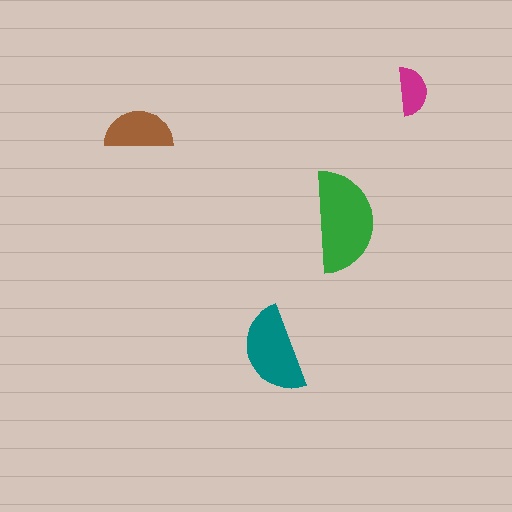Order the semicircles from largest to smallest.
the green one, the teal one, the brown one, the magenta one.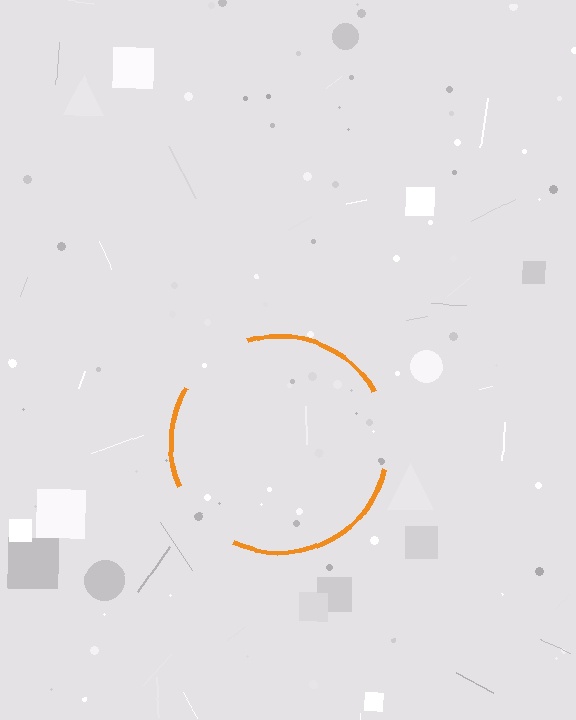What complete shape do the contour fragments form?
The contour fragments form a circle.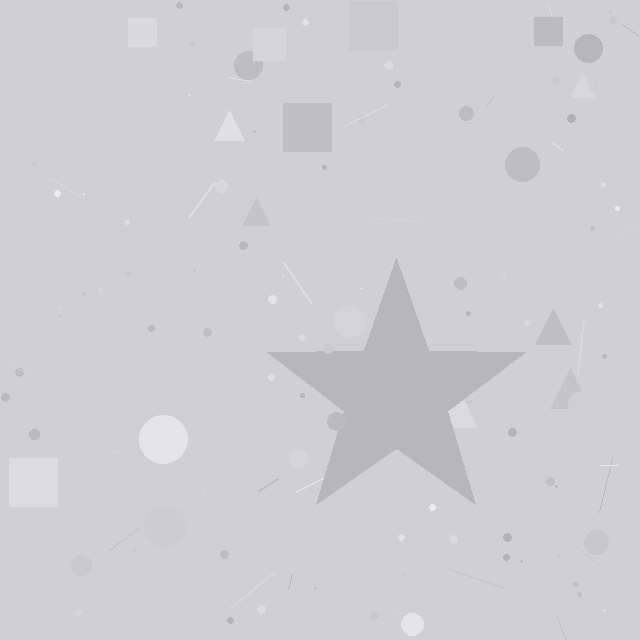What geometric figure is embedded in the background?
A star is embedded in the background.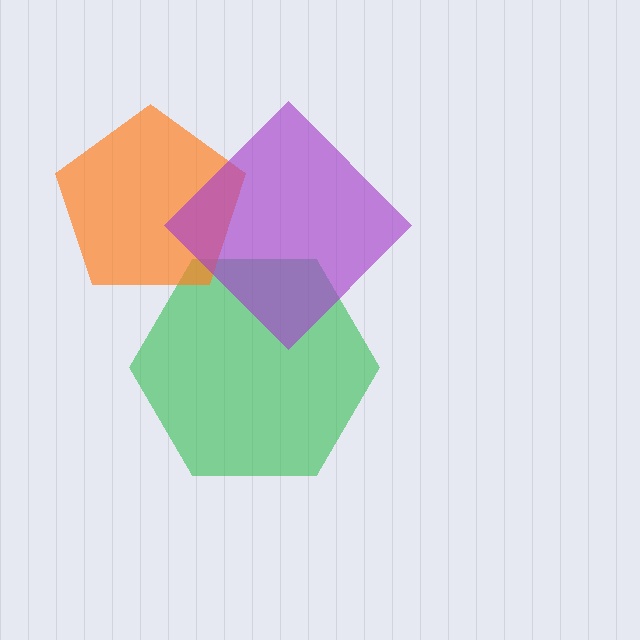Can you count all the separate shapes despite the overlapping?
Yes, there are 3 separate shapes.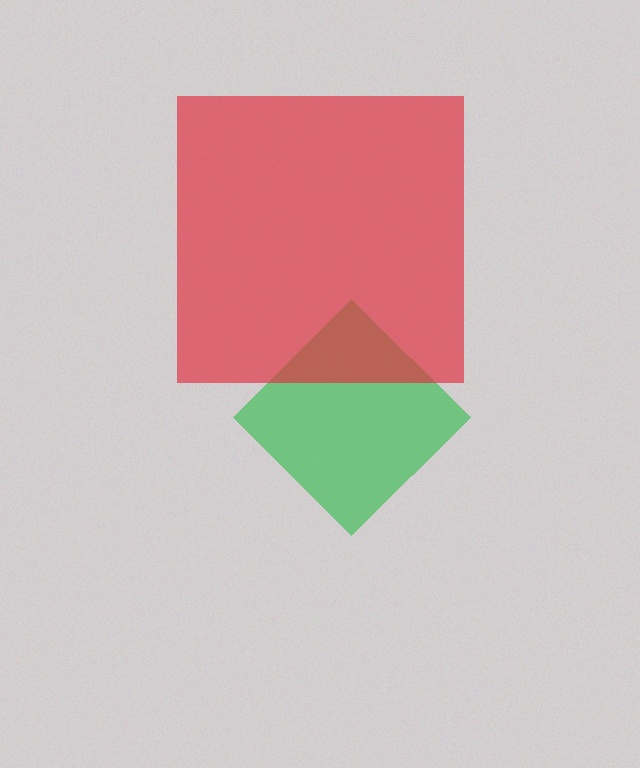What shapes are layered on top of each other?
The layered shapes are: a green diamond, a red square.